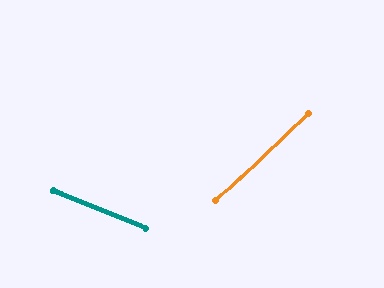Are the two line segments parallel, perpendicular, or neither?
Neither parallel nor perpendicular — they differ by about 66°.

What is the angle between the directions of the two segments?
Approximately 66 degrees.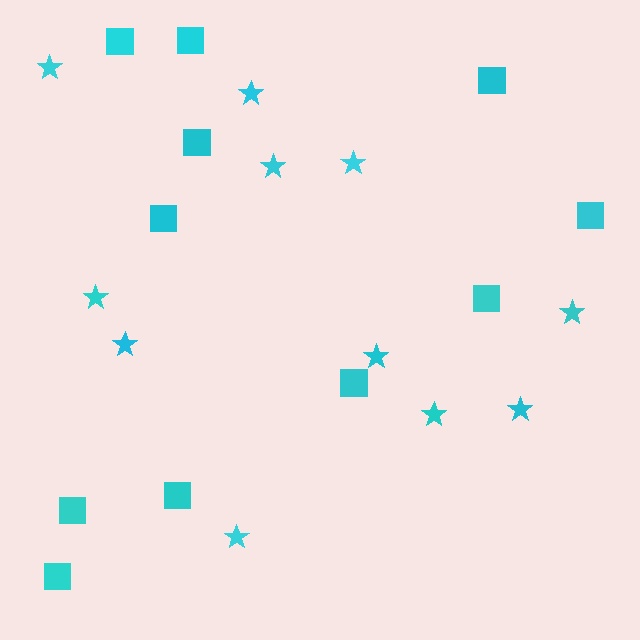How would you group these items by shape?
There are 2 groups: one group of stars (11) and one group of squares (11).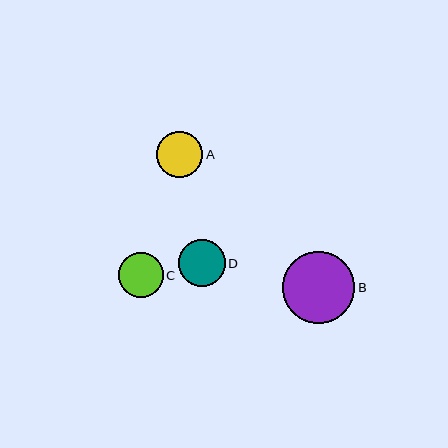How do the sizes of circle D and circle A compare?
Circle D and circle A are approximately the same size.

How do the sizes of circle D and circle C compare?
Circle D and circle C are approximately the same size.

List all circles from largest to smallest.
From largest to smallest: B, D, A, C.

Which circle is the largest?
Circle B is the largest with a size of approximately 72 pixels.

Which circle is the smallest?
Circle C is the smallest with a size of approximately 45 pixels.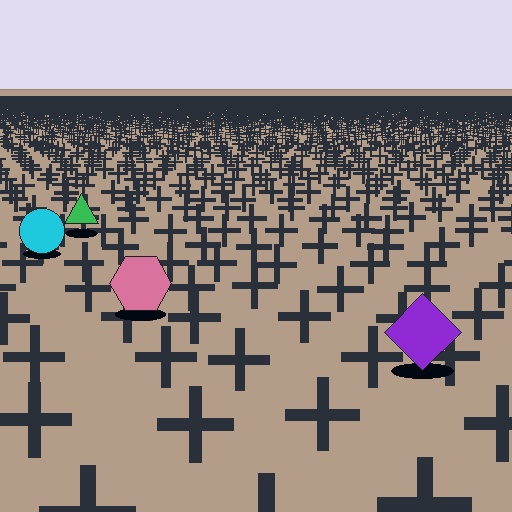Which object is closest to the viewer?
The purple diamond is closest. The texture marks near it are larger and more spread out.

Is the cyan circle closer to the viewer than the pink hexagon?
No. The pink hexagon is closer — you can tell from the texture gradient: the ground texture is coarser near it.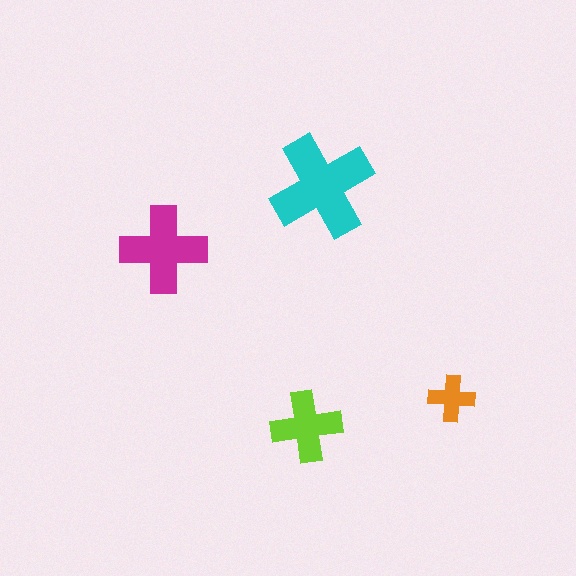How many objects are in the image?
There are 4 objects in the image.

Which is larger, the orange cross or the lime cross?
The lime one.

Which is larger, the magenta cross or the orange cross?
The magenta one.